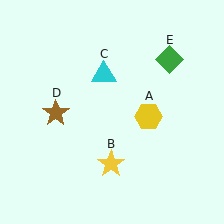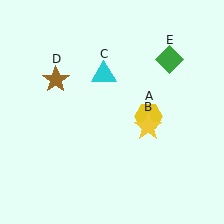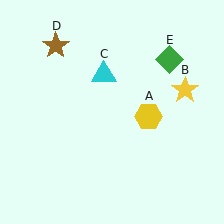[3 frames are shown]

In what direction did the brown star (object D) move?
The brown star (object D) moved up.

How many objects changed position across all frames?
2 objects changed position: yellow star (object B), brown star (object D).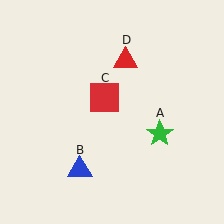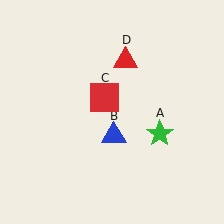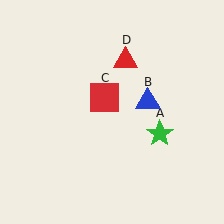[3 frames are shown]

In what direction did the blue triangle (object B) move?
The blue triangle (object B) moved up and to the right.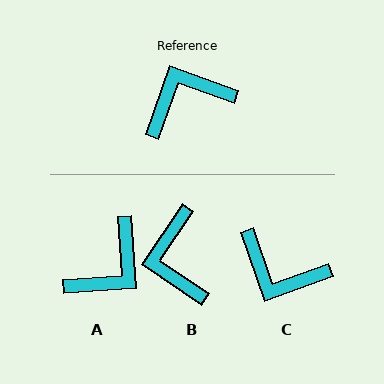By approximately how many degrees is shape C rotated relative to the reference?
Approximately 129 degrees counter-clockwise.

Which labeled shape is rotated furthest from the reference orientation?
A, about 156 degrees away.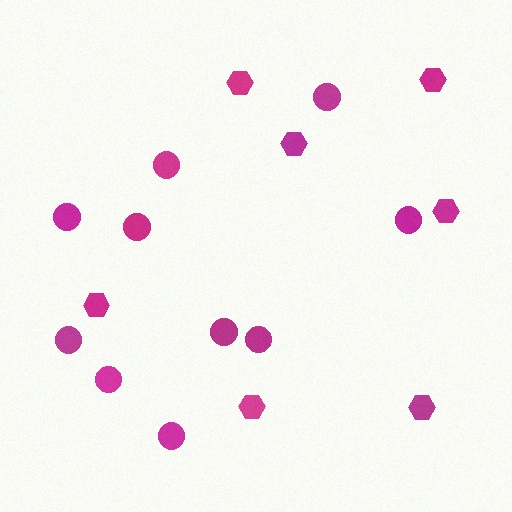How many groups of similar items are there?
There are 2 groups: one group of hexagons (7) and one group of circles (10).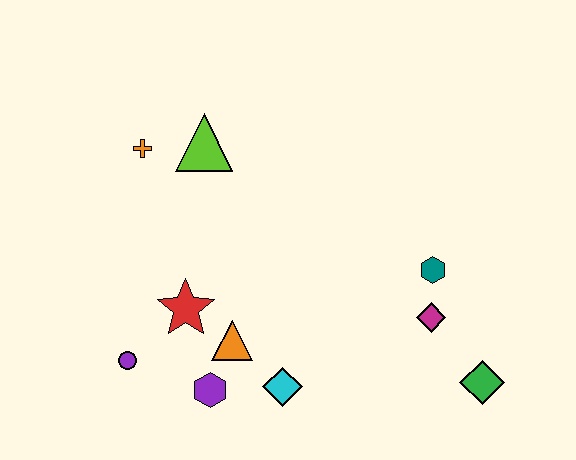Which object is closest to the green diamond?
The magenta diamond is closest to the green diamond.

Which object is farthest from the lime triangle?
The green diamond is farthest from the lime triangle.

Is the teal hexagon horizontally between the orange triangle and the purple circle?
No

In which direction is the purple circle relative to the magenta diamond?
The purple circle is to the left of the magenta diamond.